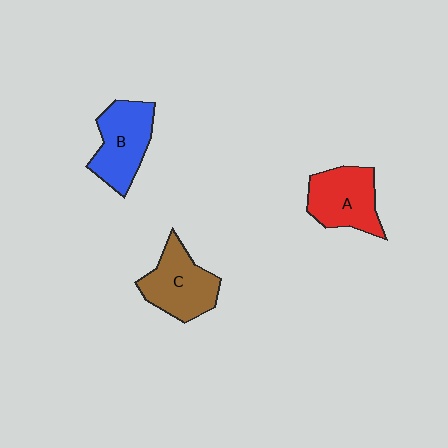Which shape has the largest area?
Shape B (blue).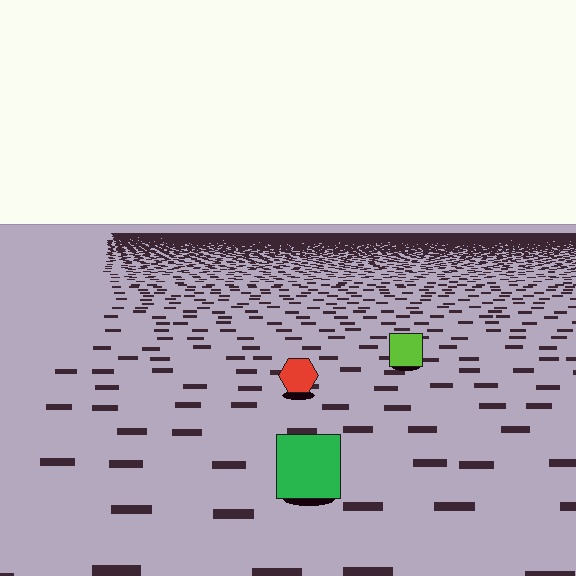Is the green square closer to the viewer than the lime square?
Yes. The green square is closer — you can tell from the texture gradient: the ground texture is coarser near it.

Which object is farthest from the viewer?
The lime square is farthest from the viewer. It appears smaller and the ground texture around it is denser.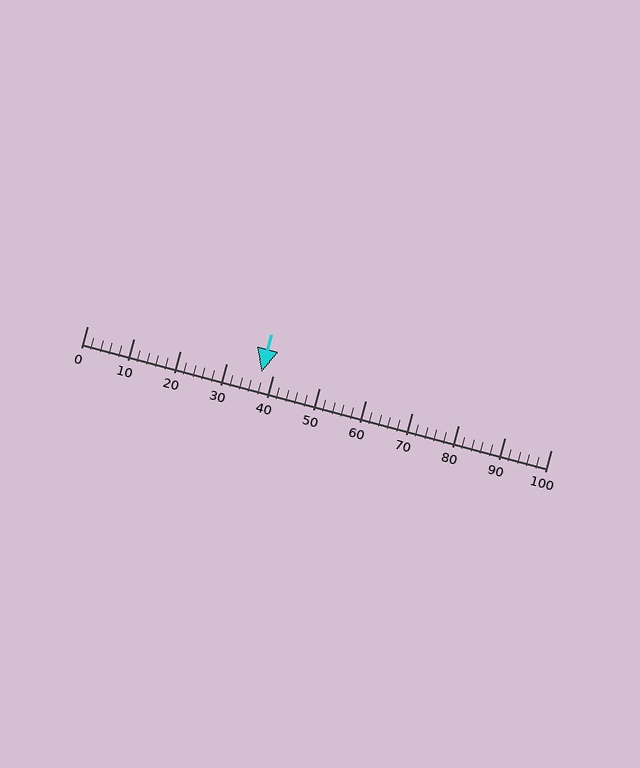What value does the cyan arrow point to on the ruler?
The cyan arrow points to approximately 38.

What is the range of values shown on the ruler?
The ruler shows values from 0 to 100.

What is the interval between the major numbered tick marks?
The major tick marks are spaced 10 units apart.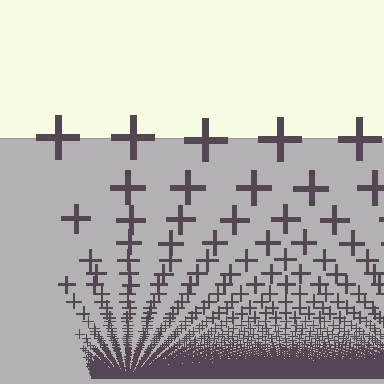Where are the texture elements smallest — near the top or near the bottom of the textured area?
Near the bottom.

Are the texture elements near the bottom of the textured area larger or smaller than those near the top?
Smaller. The gradient is inverted — elements near the bottom are smaller and denser.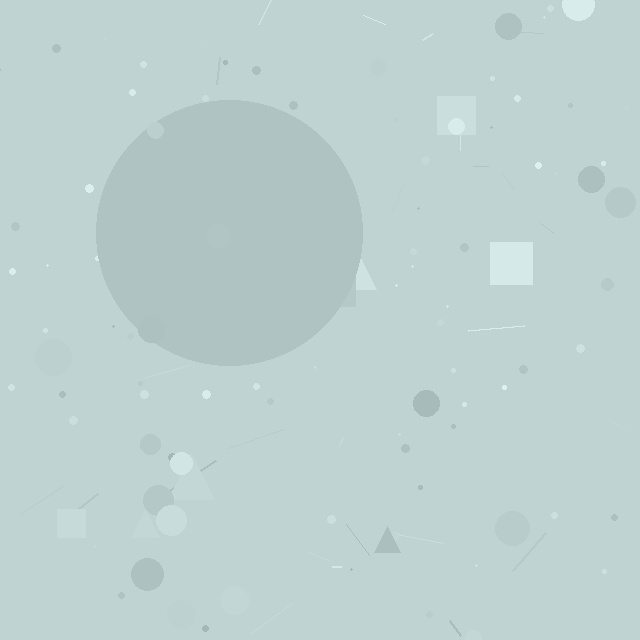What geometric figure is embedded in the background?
A circle is embedded in the background.